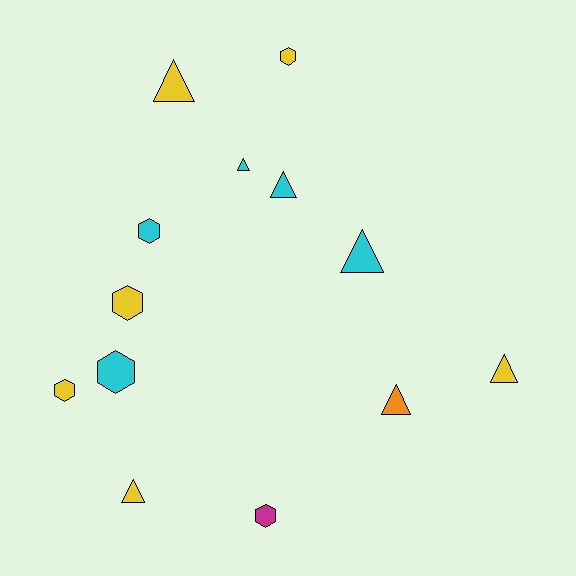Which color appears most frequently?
Yellow, with 6 objects.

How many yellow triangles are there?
There are 3 yellow triangles.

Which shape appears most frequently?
Triangle, with 7 objects.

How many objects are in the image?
There are 13 objects.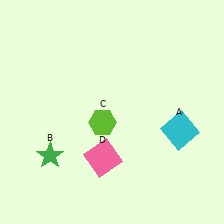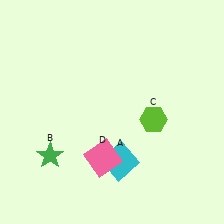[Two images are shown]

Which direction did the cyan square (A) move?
The cyan square (A) moved left.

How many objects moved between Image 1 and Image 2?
2 objects moved between the two images.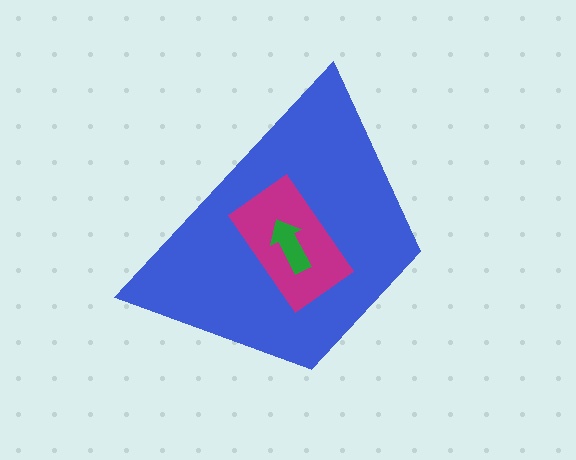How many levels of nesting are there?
3.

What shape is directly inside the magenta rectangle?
The green arrow.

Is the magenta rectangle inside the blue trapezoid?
Yes.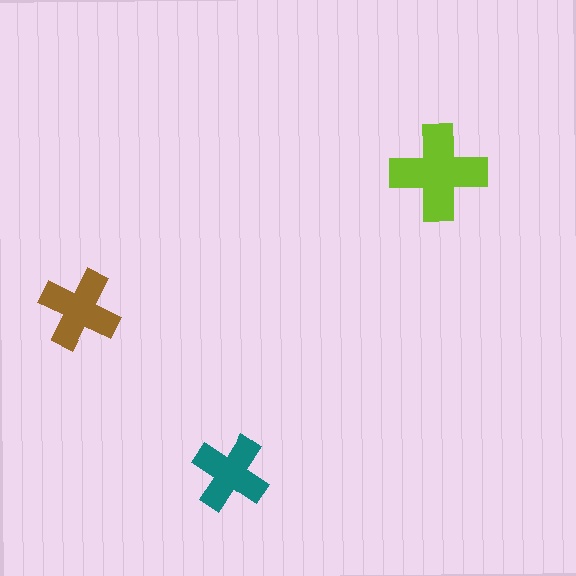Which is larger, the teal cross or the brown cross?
The brown one.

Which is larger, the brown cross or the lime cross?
The lime one.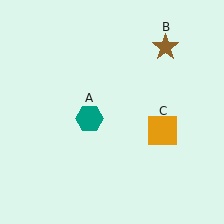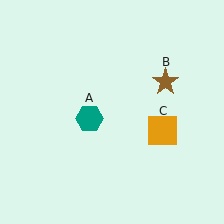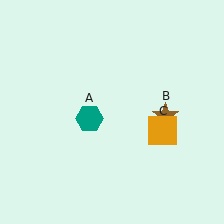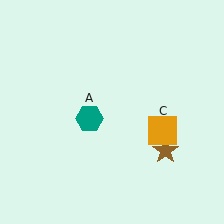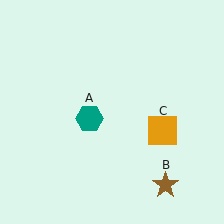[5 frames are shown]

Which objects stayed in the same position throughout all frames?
Teal hexagon (object A) and orange square (object C) remained stationary.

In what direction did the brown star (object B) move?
The brown star (object B) moved down.